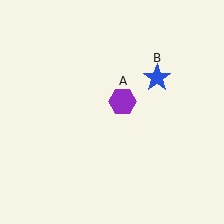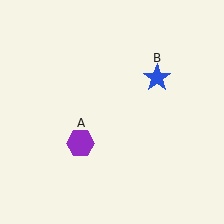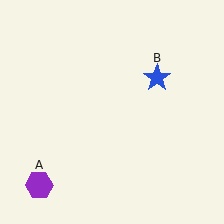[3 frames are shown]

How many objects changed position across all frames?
1 object changed position: purple hexagon (object A).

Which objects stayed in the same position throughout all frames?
Blue star (object B) remained stationary.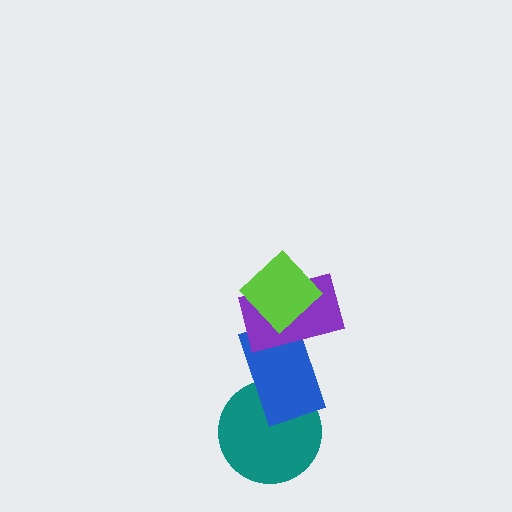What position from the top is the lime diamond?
The lime diamond is 1st from the top.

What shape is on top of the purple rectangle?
The lime diamond is on top of the purple rectangle.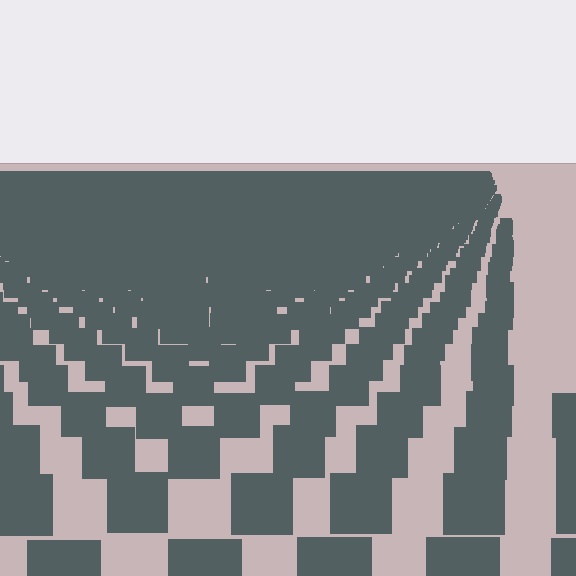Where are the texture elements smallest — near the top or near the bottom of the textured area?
Near the top.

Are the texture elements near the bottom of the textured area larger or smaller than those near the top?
Larger. Near the bottom, elements are closer to the viewer and appear at a bigger on-screen size.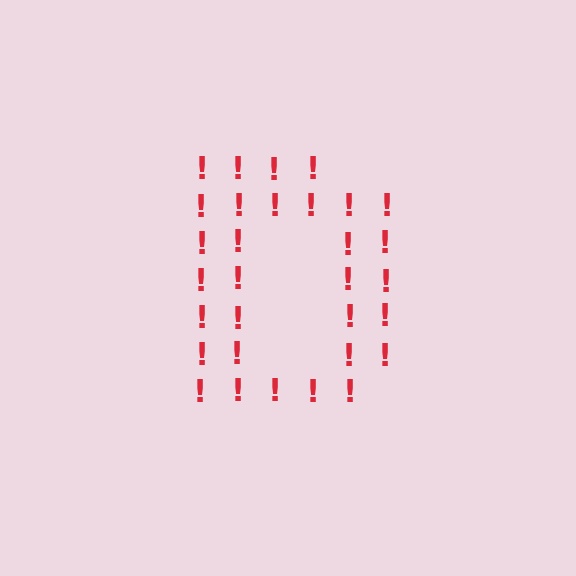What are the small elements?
The small elements are exclamation marks.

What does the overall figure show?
The overall figure shows the letter D.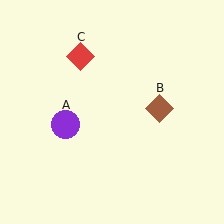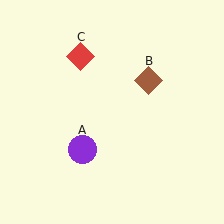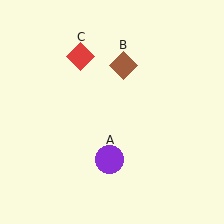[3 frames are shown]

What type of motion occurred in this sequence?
The purple circle (object A), brown diamond (object B) rotated counterclockwise around the center of the scene.